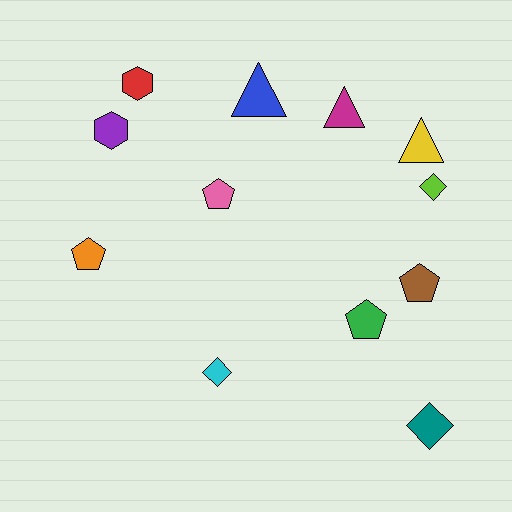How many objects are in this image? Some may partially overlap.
There are 12 objects.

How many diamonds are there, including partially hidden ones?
There are 3 diamonds.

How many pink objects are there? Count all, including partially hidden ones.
There is 1 pink object.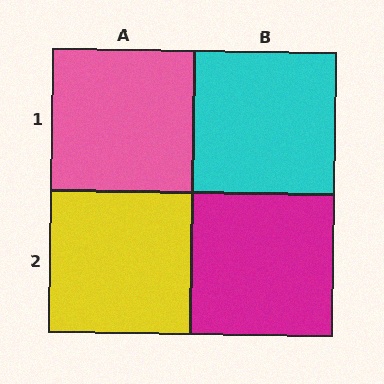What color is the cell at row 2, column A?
Yellow.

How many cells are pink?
1 cell is pink.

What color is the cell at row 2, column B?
Magenta.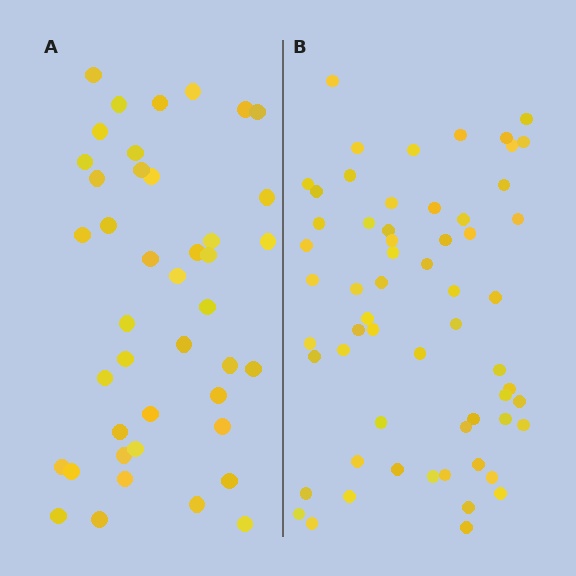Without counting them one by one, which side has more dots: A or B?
Region B (the right region) has more dots.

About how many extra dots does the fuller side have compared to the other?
Region B has approximately 20 more dots than region A.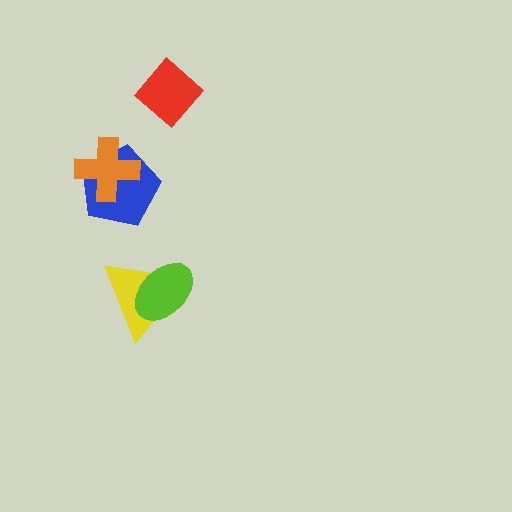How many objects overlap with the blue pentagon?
1 object overlaps with the blue pentagon.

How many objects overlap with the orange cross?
1 object overlaps with the orange cross.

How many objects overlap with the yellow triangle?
1 object overlaps with the yellow triangle.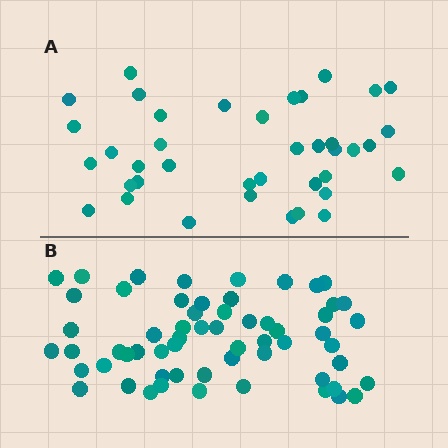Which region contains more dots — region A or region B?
Region B (the bottom region) has more dots.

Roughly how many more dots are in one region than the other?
Region B has approximately 20 more dots than region A.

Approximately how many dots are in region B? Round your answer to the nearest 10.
About 60 dots.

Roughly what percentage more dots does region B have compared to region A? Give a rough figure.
About 55% more.